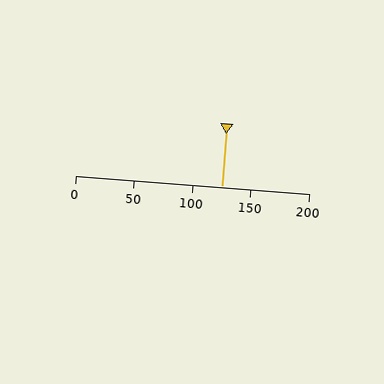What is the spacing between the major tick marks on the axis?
The major ticks are spaced 50 apart.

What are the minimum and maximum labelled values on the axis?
The axis runs from 0 to 200.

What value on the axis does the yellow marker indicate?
The marker indicates approximately 125.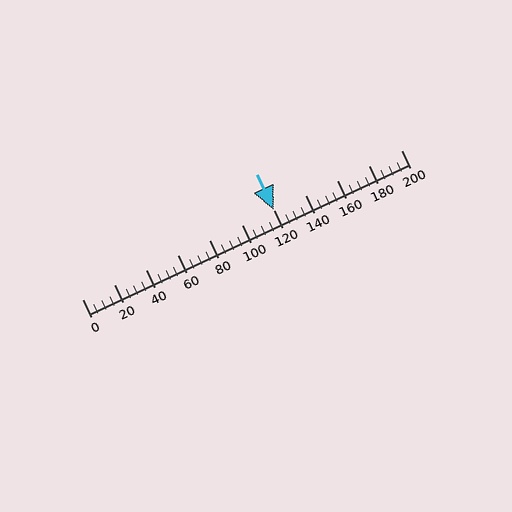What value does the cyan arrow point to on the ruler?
The cyan arrow points to approximately 120.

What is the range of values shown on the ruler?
The ruler shows values from 0 to 200.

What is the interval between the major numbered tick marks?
The major tick marks are spaced 20 units apart.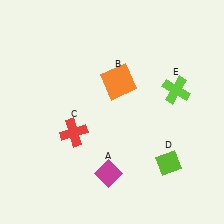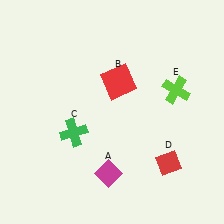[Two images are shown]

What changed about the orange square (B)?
In Image 1, B is orange. In Image 2, it changed to red.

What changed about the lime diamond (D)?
In Image 1, D is lime. In Image 2, it changed to red.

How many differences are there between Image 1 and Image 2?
There are 3 differences between the two images.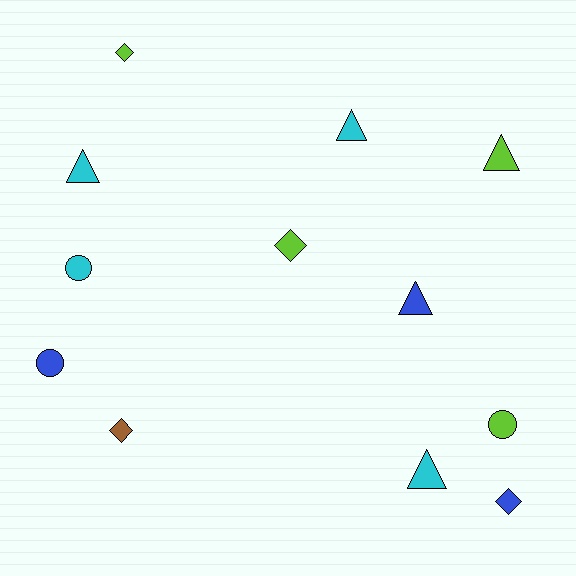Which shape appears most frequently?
Triangle, with 5 objects.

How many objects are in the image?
There are 12 objects.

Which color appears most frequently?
Lime, with 4 objects.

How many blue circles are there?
There is 1 blue circle.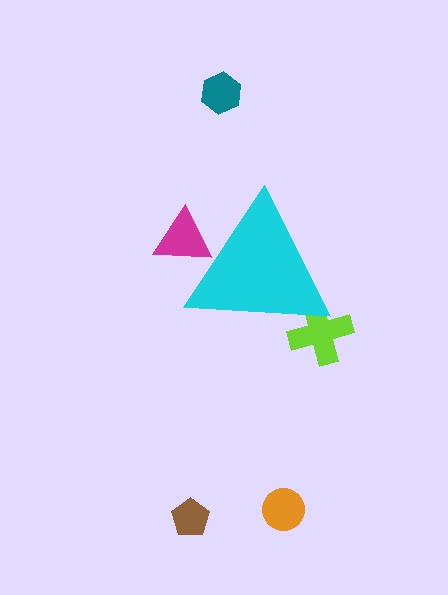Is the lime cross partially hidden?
Yes, the lime cross is partially hidden behind the cyan triangle.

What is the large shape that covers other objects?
A cyan triangle.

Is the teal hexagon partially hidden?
No, the teal hexagon is fully visible.